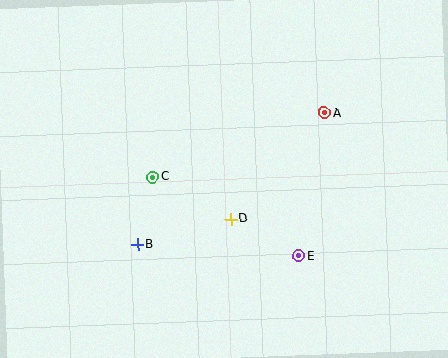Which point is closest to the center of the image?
Point D at (230, 219) is closest to the center.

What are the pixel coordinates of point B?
Point B is at (138, 245).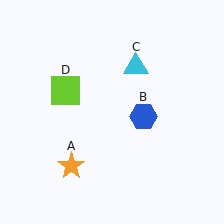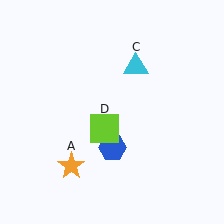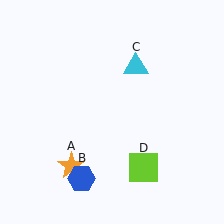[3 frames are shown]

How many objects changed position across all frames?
2 objects changed position: blue hexagon (object B), lime square (object D).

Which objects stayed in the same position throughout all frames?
Orange star (object A) and cyan triangle (object C) remained stationary.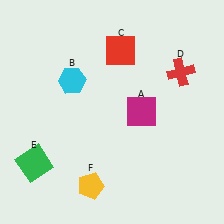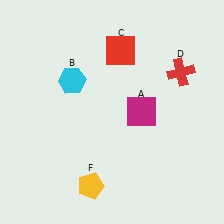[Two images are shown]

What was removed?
The green square (E) was removed in Image 2.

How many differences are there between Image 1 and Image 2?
There is 1 difference between the two images.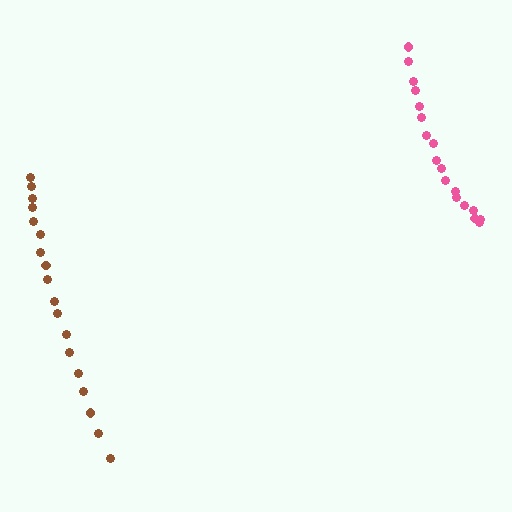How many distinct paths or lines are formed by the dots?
There are 2 distinct paths.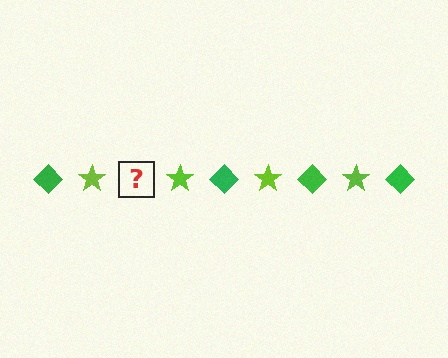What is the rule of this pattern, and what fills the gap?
The rule is that the pattern alternates between green diamond and lime star. The gap should be filled with a green diamond.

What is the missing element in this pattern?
The missing element is a green diamond.